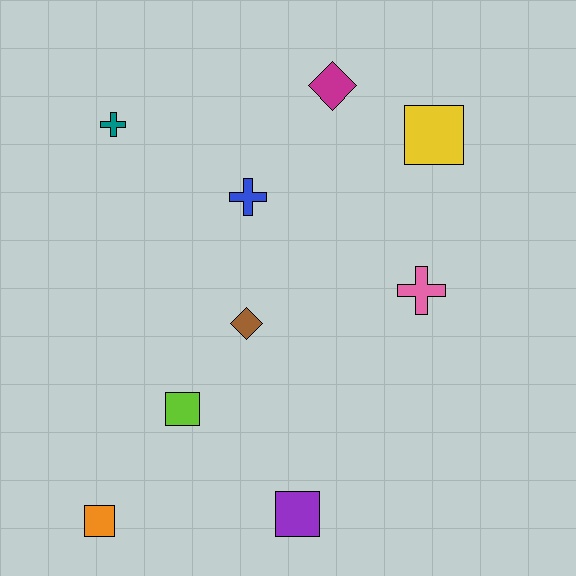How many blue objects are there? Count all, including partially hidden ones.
There is 1 blue object.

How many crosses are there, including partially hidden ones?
There are 3 crosses.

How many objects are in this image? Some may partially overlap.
There are 9 objects.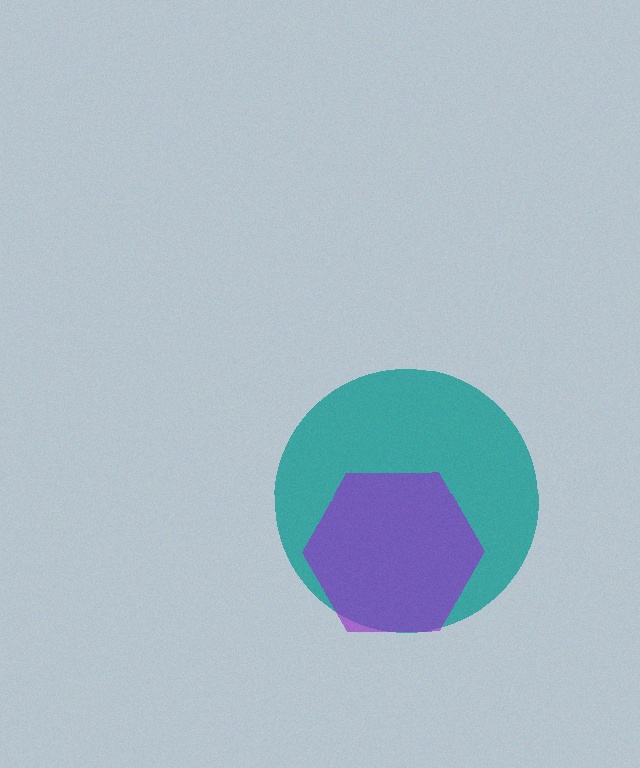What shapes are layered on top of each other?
The layered shapes are: a teal circle, a purple hexagon.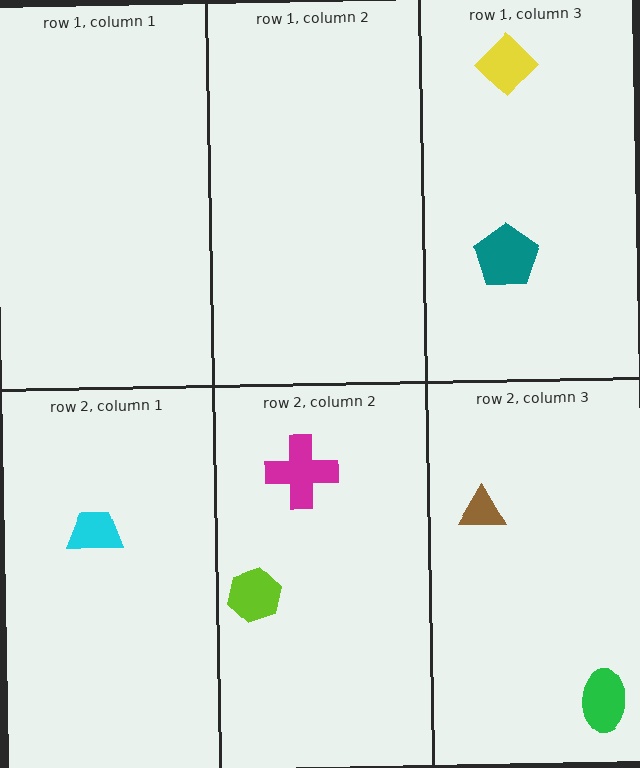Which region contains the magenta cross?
The row 2, column 2 region.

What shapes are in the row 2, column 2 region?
The lime hexagon, the magenta cross.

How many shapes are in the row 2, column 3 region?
2.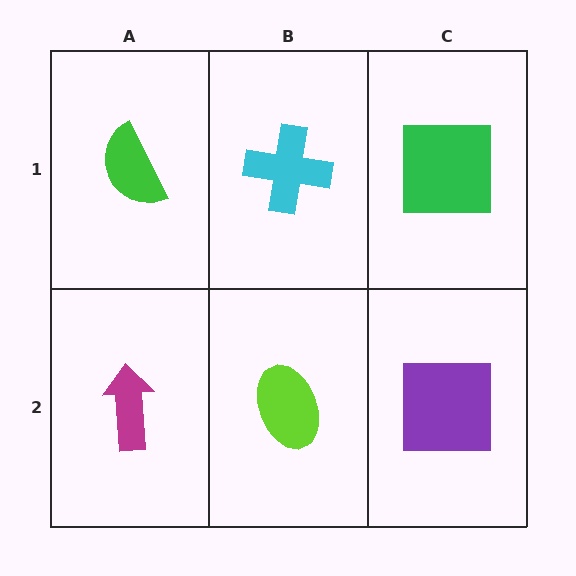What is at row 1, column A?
A green semicircle.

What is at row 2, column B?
A lime ellipse.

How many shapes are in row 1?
3 shapes.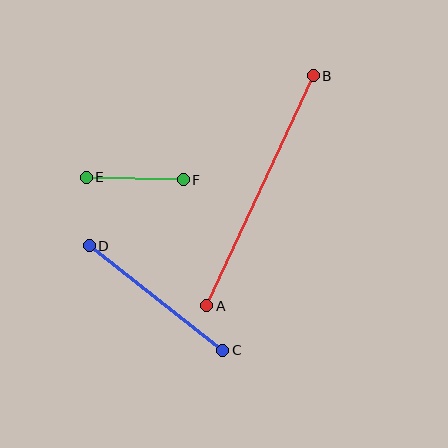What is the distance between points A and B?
The distance is approximately 253 pixels.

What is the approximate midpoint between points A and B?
The midpoint is at approximately (260, 191) pixels.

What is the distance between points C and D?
The distance is approximately 170 pixels.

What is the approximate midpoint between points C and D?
The midpoint is at approximately (156, 298) pixels.